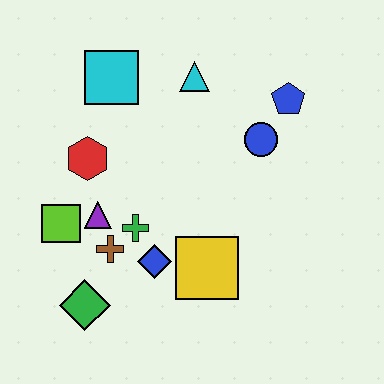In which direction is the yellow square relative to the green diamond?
The yellow square is to the right of the green diamond.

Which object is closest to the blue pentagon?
The blue circle is closest to the blue pentagon.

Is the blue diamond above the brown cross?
No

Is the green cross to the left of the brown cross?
No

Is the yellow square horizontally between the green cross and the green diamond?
No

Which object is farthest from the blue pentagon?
The green diamond is farthest from the blue pentagon.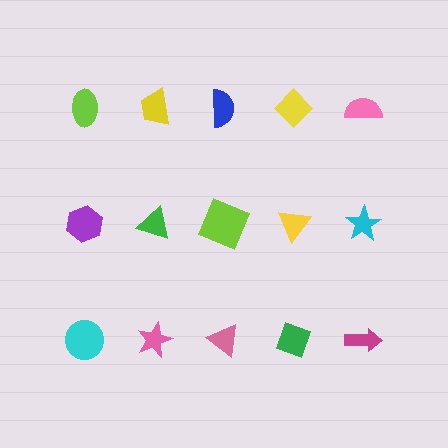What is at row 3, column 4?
A green diamond.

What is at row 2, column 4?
A yellow triangle.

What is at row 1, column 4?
A yellow diamond.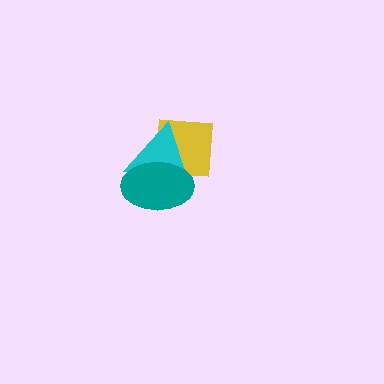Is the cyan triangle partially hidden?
Yes, it is partially covered by another shape.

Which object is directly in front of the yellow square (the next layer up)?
The cyan triangle is directly in front of the yellow square.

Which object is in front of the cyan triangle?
The teal ellipse is in front of the cyan triangle.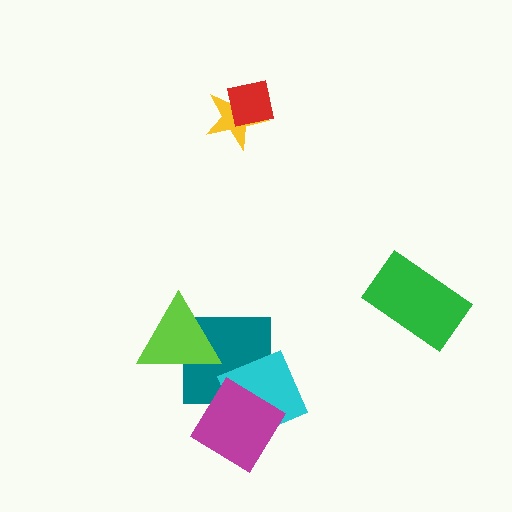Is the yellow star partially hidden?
Yes, it is partially covered by another shape.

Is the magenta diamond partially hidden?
No, no other shape covers it.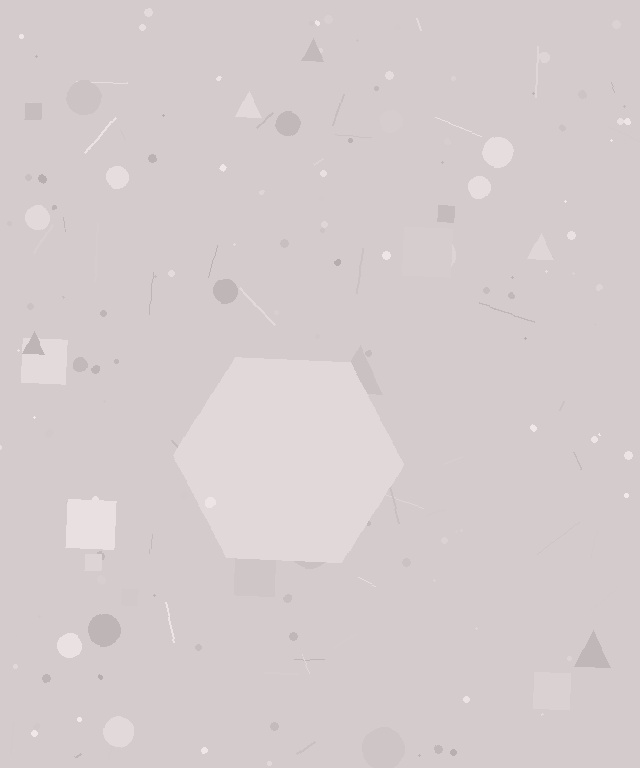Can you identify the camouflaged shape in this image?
The camouflaged shape is a hexagon.